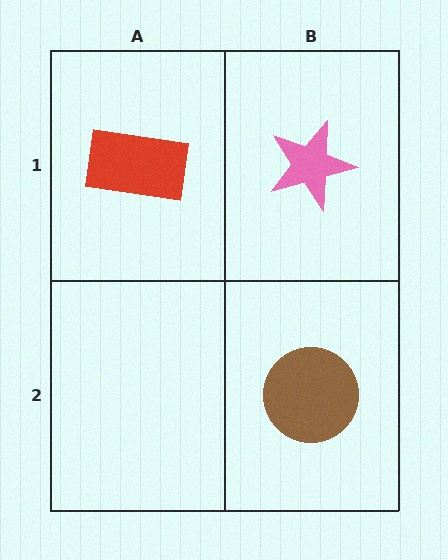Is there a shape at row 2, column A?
No, that cell is empty.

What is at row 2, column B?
A brown circle.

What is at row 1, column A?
A red rectangle.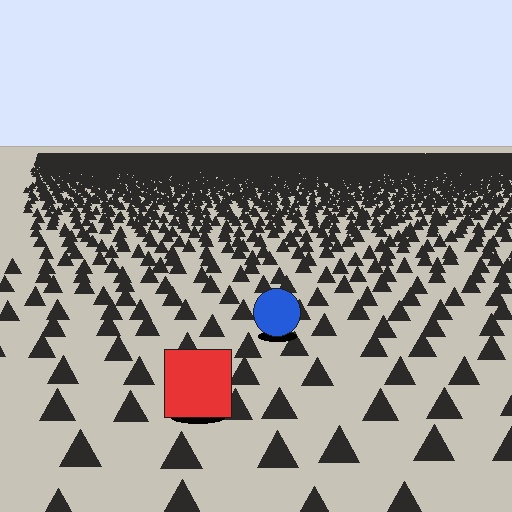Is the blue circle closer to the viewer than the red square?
No. The red square is closer — you can tell from the texture gradient: the ground texture is coarser near it.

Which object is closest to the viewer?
The red square is closest. The texture marks near it are larger and more spread out.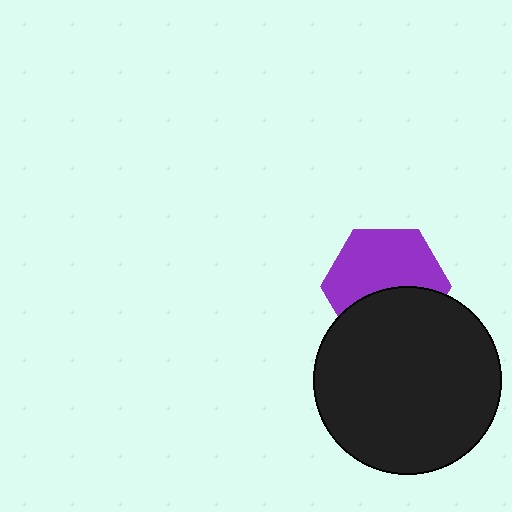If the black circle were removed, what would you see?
You would see the complete purple hexagon.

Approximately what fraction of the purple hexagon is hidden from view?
Roughly 41% of the purple hexagon is hidden behind the black circle.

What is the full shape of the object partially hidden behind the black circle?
The partially hidden object is a purple hexagon.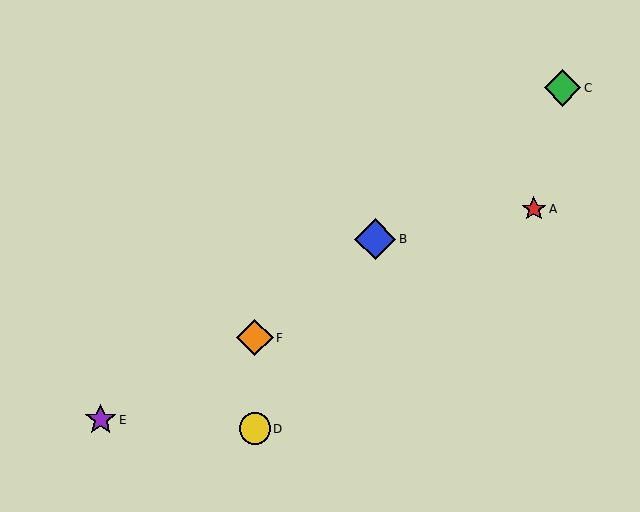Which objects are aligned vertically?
Objects D, F are aligned vertically.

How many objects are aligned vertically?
2 objects (D, F) are aligned vertically.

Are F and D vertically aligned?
Yes, both are at x≈255.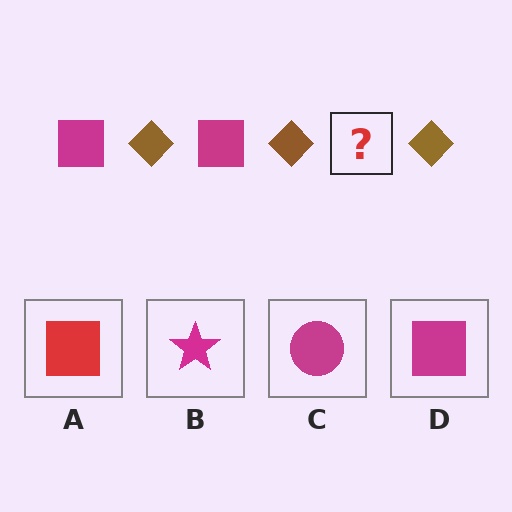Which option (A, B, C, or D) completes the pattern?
D.